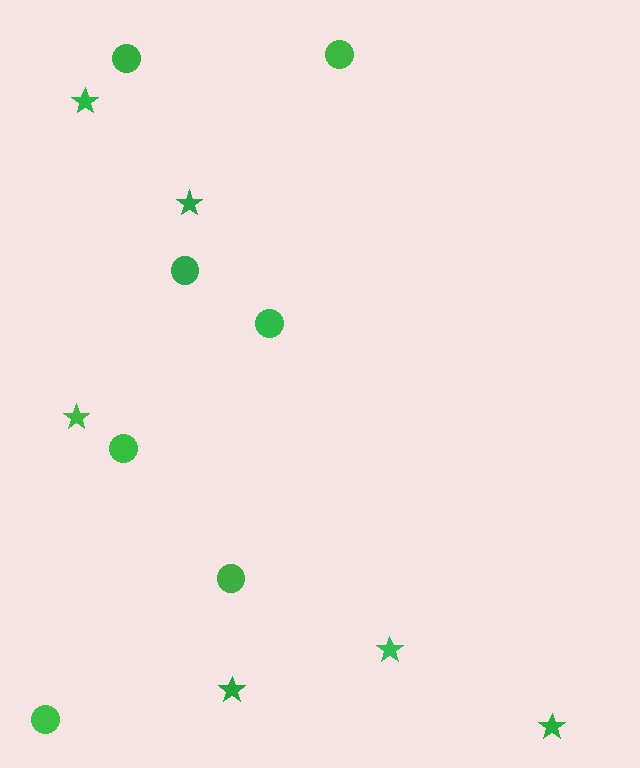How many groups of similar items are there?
There are 2 groups: one group of stars (6) and one group of circles (7).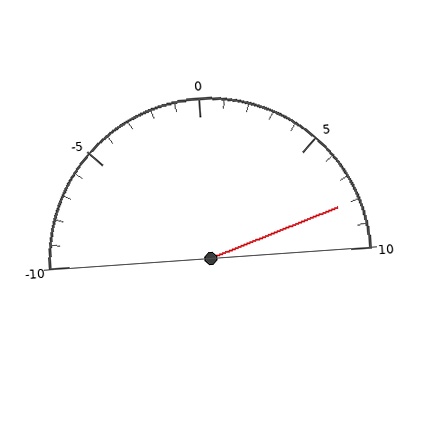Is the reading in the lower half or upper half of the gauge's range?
The reading is in the upper half of the range (-10 to 10).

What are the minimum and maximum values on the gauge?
The gauge ranges from -10 to 10.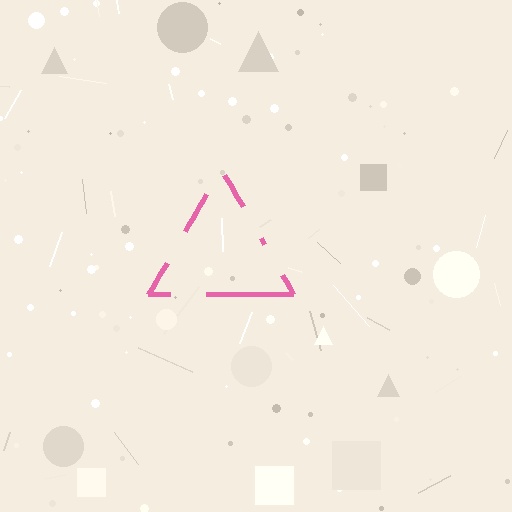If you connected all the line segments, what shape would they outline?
They would outline a triangle.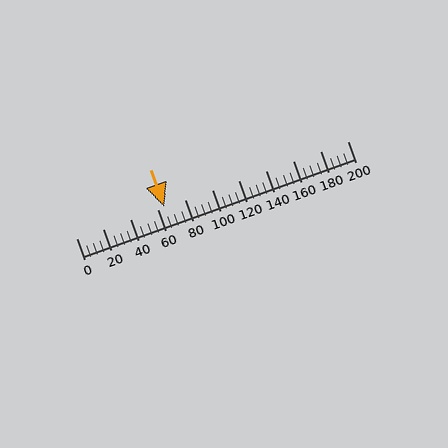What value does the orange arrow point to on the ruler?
The orange arrow points to approximately 65.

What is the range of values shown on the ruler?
The ruler shows values from 0 to 200.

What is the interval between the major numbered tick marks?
The major tick marks are spaced 20 units apart.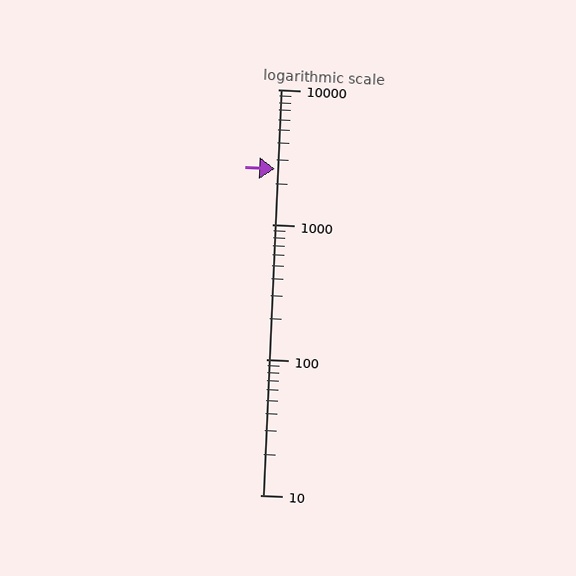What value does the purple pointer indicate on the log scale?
The pointer indicates approximately 2600.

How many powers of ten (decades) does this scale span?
The scale spans 3 decades, from 10 to 10000.